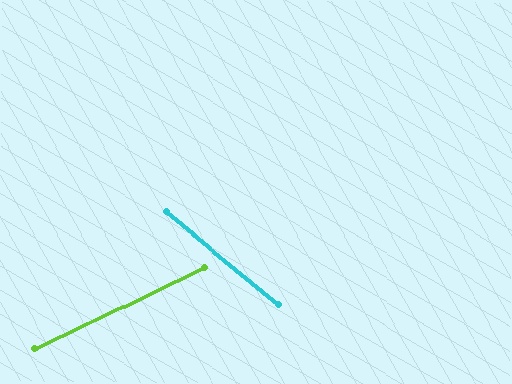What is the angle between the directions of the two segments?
Approximately 65 degrees.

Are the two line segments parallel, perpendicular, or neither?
Neither parallel nor perpendicular — they differ by about 65°.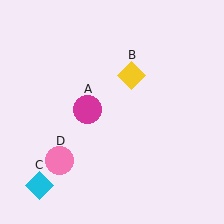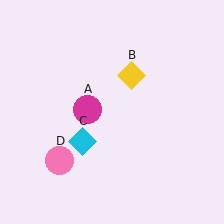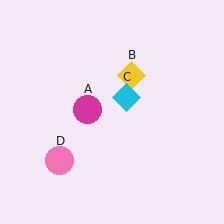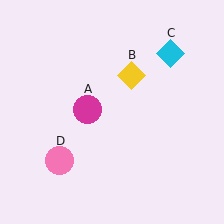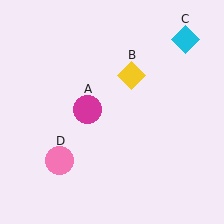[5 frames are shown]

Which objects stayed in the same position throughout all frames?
Magenta circle (object A) and yellow diamond (object B) and pink circle (object D) remained stationary.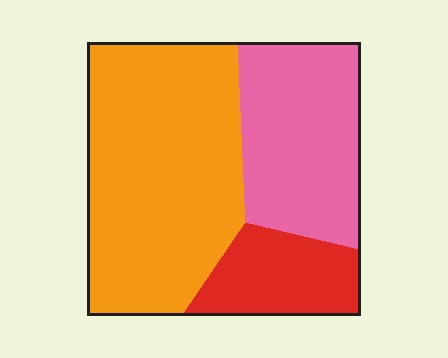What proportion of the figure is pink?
Pink covers roughly 30% of the figure.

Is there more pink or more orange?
Orange.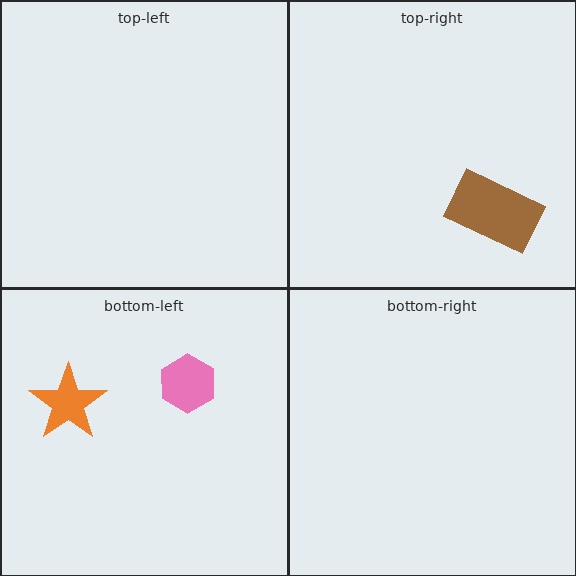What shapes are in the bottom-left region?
The orange star, the pink hexagon.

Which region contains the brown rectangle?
The top-right region.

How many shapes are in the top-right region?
1.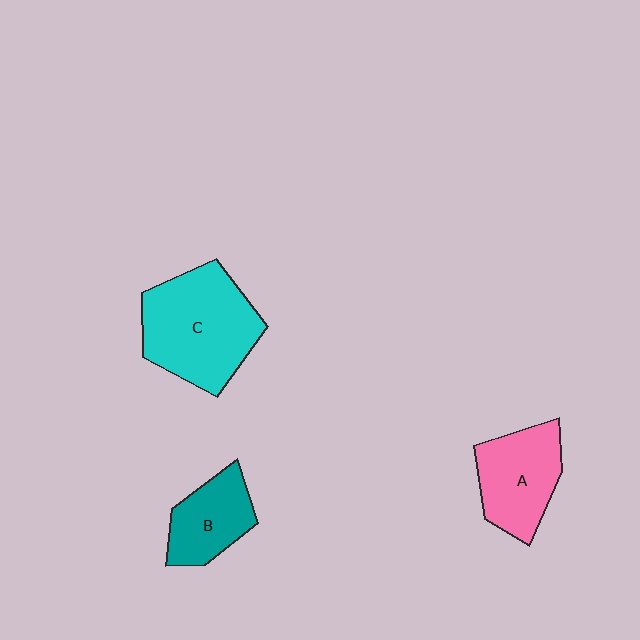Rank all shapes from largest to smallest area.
From largest to smallest: C (cyan), A (pink), B (teal).